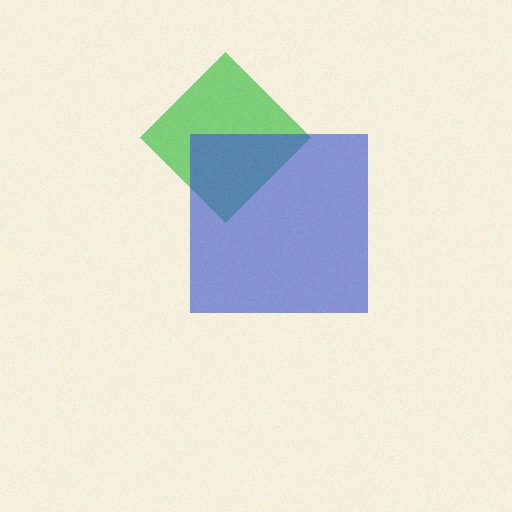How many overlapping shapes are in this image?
There are 2 overlapping shapes in the image.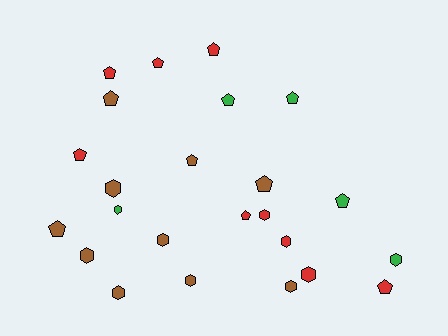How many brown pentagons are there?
There are 4 brown pentagons.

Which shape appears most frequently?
Pentagon, with 13 objects.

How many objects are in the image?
There are 24 objects.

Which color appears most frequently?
Brown, with 10 objects.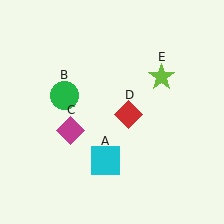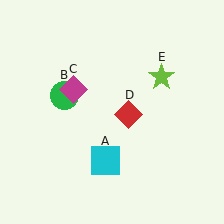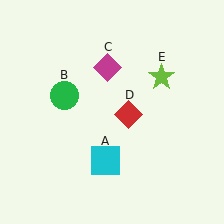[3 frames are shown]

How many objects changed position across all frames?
1 object changed position: magenta diamond (object C).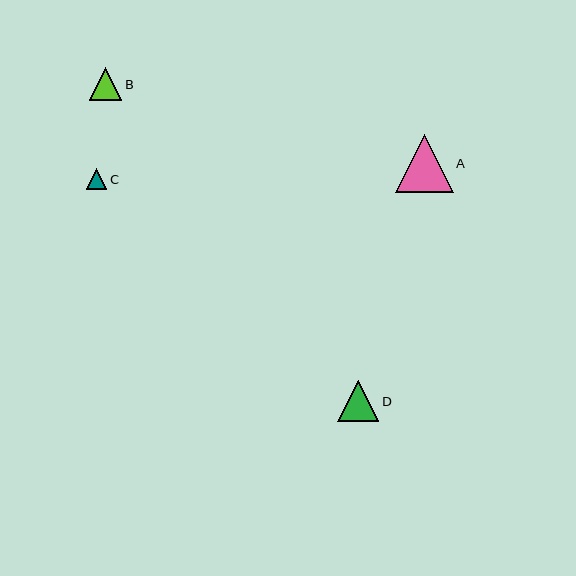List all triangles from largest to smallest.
From largest to smallest: A, D, B, C.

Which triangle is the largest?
Triangle A is the largest with a size of approximately 57 pixels.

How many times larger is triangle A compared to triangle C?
Triangle A is approximately 2.8 times the size of triangle C.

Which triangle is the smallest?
Triangle C is the smallest with a size of approximately 21 pixels.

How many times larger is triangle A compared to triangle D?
Triangle A is approximately 1.4 times the size of triangle D.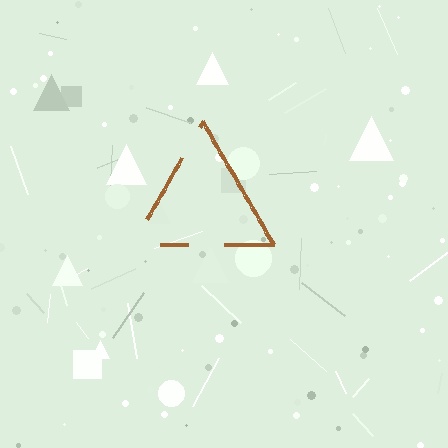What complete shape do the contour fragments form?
The contour fragments form a triangle.